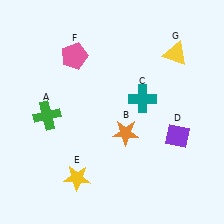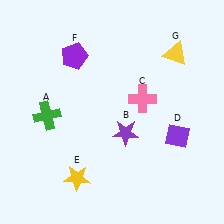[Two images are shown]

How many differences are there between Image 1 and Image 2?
There are 3 differences between the two images.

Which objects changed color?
B changed from orange to purple. C changed from teal to pink. F changed from pink to purple.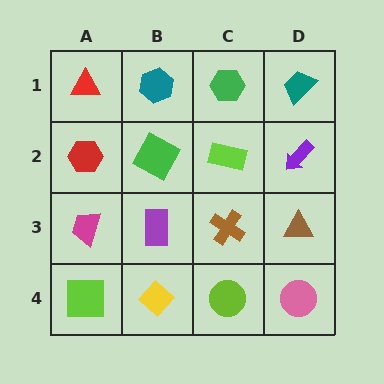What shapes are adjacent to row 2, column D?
A teal trapezoid (row 1, column D), a brown triangle (row 3, column D), a lime rectangle (row 2, column C).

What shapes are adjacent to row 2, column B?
A teal hexagon (row 1, column B), a purple rectangle (row 3, column B), a red hexagon (row 2, column A), a lime rectangle (row 2, column C).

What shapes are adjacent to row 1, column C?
A lime rectangle (row 2, column C), a teal hexagon (row 1, column B), a teal trapezoid (row 1, column D).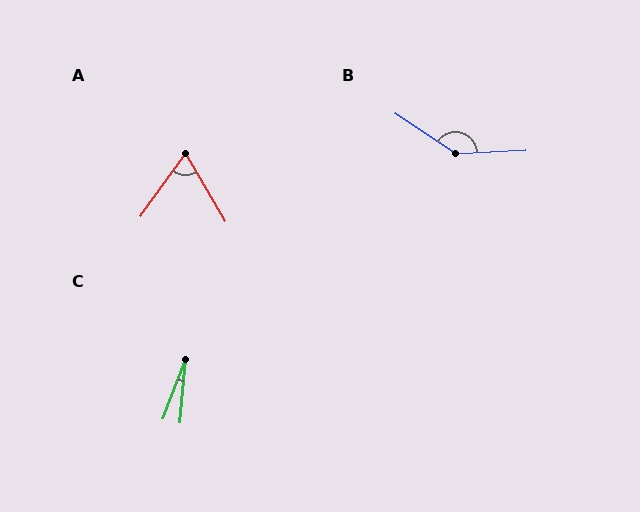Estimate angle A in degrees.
Approximately 65 degrees.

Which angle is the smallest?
C, at approximately 16 degrees.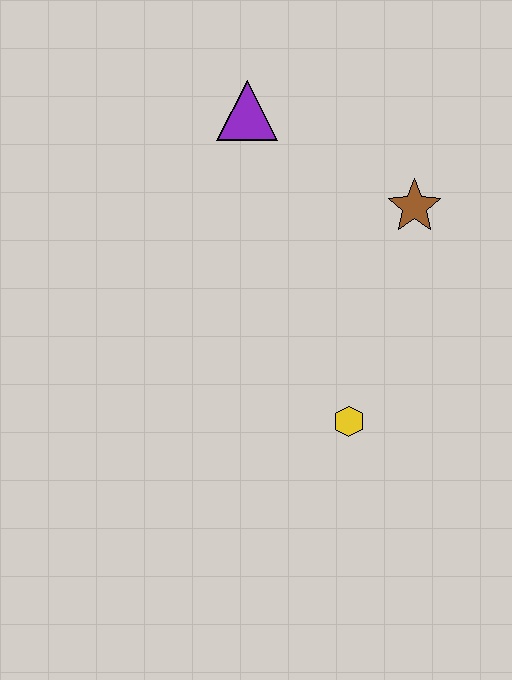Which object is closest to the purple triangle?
The brown star is closest to the purple triangle.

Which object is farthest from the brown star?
The yellow hexagon is farthest from the brown star.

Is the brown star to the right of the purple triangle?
Yes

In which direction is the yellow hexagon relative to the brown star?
The yellow hexagon is below the brown star.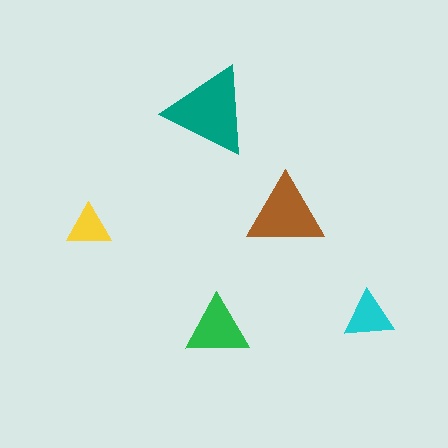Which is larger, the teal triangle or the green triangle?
The teal one.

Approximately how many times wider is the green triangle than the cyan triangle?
About 1.5 times wider.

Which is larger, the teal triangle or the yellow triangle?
The teal one.